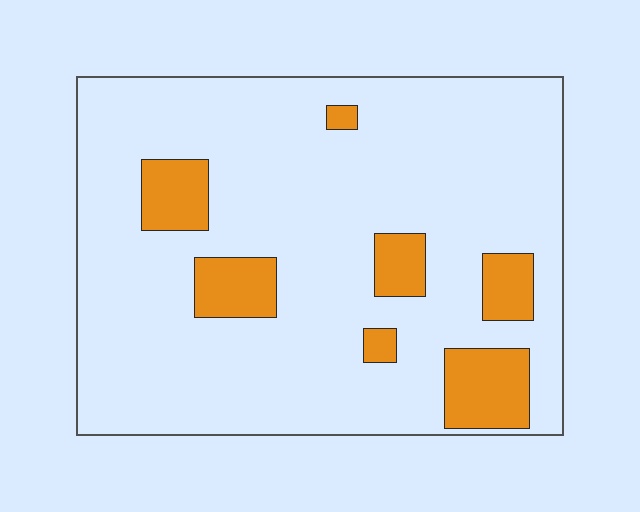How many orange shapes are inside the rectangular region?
7.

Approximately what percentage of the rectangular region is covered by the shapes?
Approximately 15%.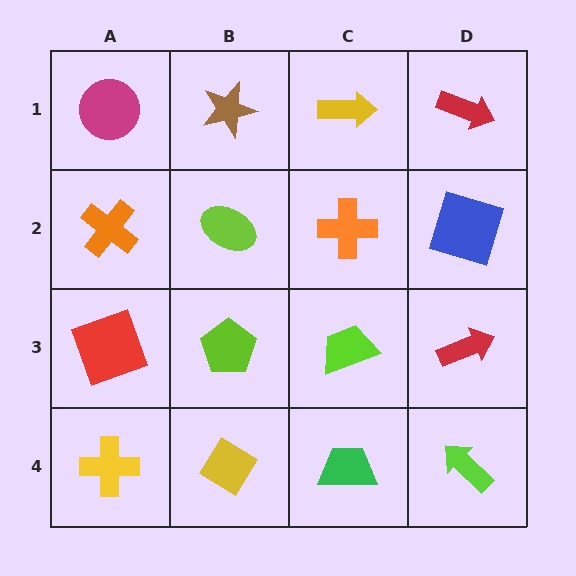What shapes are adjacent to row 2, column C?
A yellow arrow (row 1, column C), a lime trapezoid (row 3, column C), a lime ellipse (row 2, column B), a blue square (row 2, column D).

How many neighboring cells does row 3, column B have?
4.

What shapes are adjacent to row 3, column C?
An orange cross (row 2, column C), a green trapezoid (row 4, column C), a lime pentagon (row 3, column B), a red arrow (row 3, column D).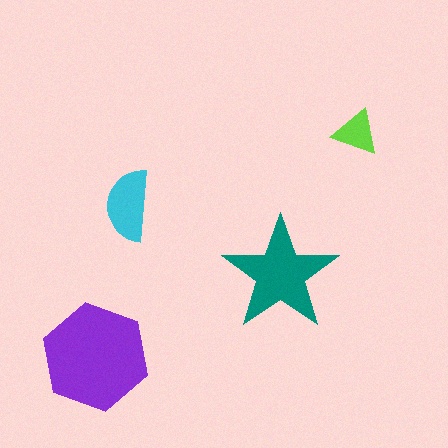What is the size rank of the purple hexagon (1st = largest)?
1st.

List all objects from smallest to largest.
The lime triangle, the cyan semicircle, the teal star, the purple hexagon.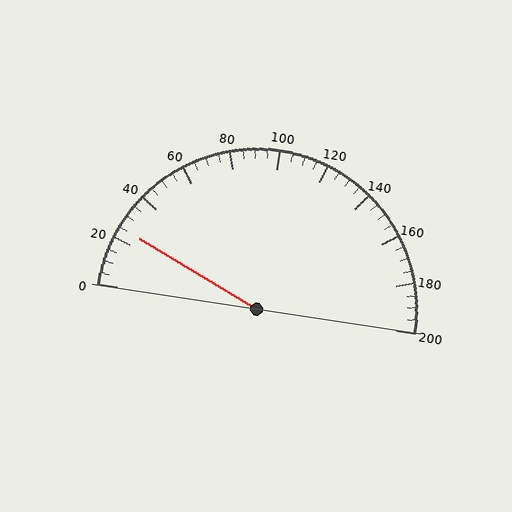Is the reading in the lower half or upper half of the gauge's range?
The reading is in the lower half of the range (0 to 200).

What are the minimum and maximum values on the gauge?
The gauge ranges from 0 to 200.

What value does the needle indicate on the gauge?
The needle indicates approximately 25.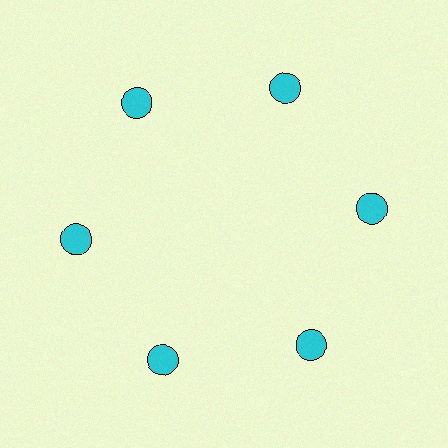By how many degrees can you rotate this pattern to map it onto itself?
The pattern maps onto itself every 60 degrees of rotation.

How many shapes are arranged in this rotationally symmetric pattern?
There are 6 shapes, arranged in 6 groups of 1.